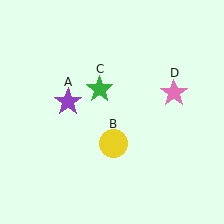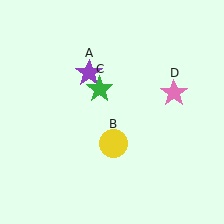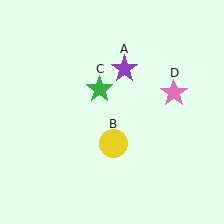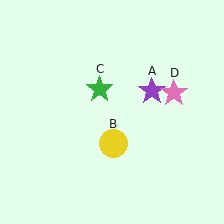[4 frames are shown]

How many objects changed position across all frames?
1 object changed position: purple star (object A).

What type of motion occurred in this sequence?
The purple star (object A) rotated clockwise around the center of the scene.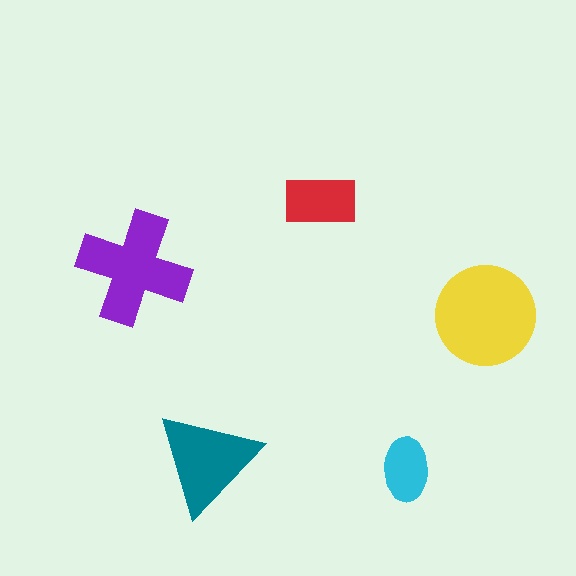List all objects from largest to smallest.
The yellow circle, the purple cross, the teal triangle, the red rectangle, the cyan ellipse.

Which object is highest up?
The red rectangle is topmost.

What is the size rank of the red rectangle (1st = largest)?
4th.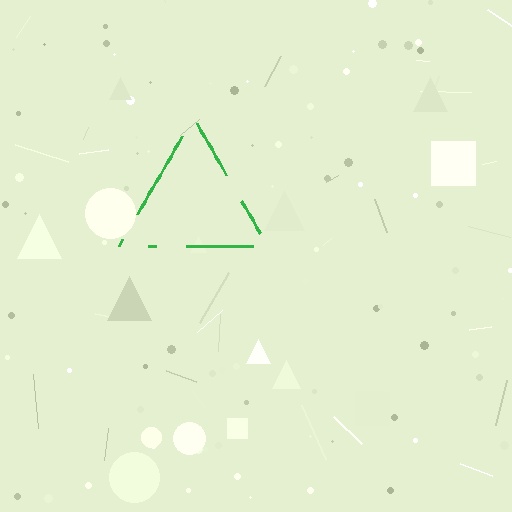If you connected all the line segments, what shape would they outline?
They would outline a triangle.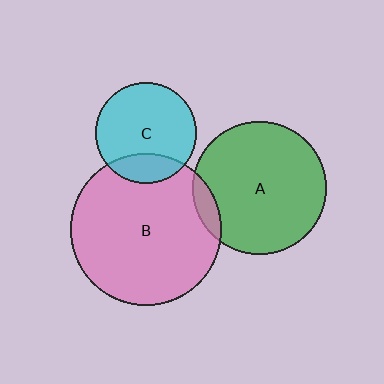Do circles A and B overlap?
Yes.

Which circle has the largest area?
Circle B (pink).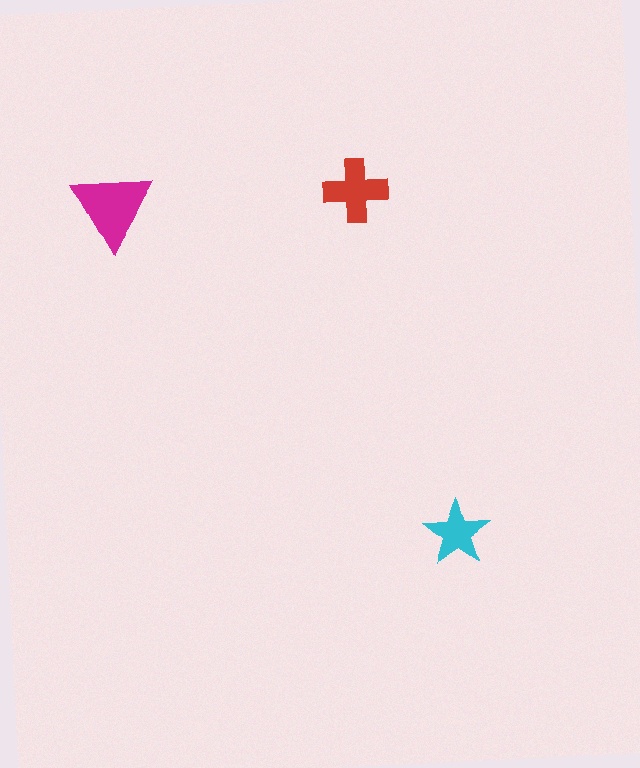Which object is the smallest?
The cyan star.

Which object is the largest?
The magenta triangle.